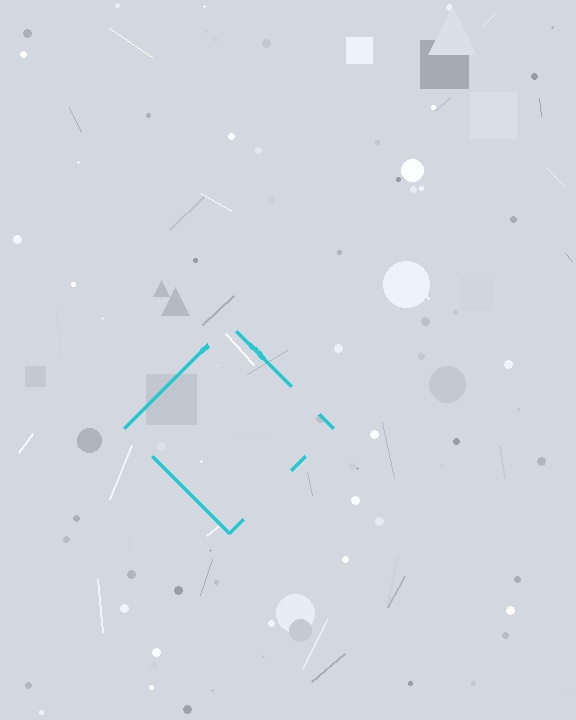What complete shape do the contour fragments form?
The contour fragments form a diamond.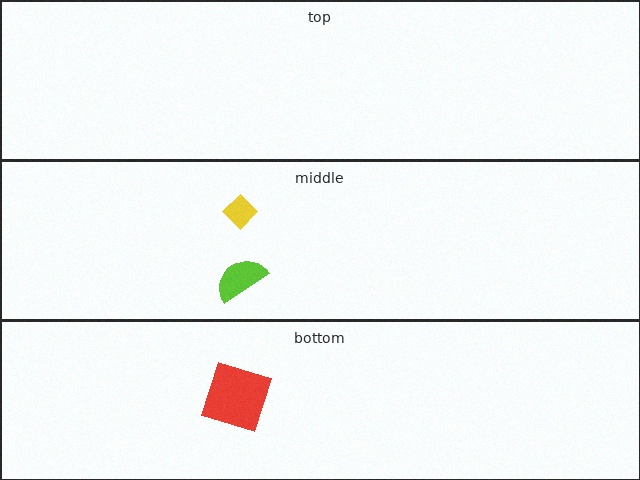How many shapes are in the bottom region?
1.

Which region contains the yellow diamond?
The middle region.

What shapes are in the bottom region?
The red square.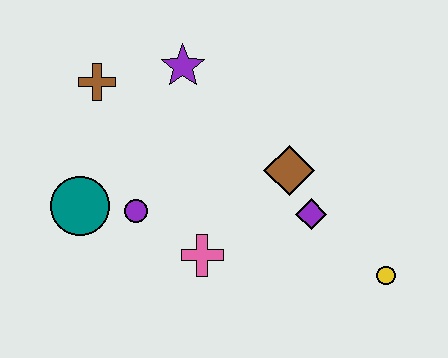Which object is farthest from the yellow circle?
The brown cross is farthest from the yellow circle.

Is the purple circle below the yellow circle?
No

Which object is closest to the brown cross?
The purple star is closest to the brown cross.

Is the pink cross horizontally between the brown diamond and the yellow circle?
No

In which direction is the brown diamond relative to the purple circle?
The brown diamond is to the right of the purple circle.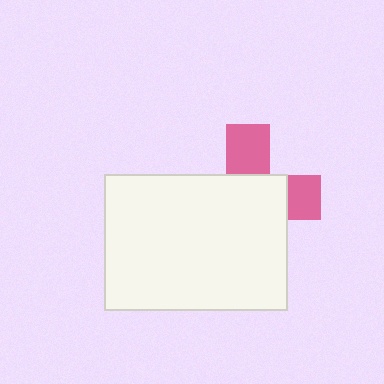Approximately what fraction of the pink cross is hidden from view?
Roughly 66% of the pink cross is hidden behind the white rectangle.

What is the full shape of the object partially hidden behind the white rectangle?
The partially hidden object is a pink cross.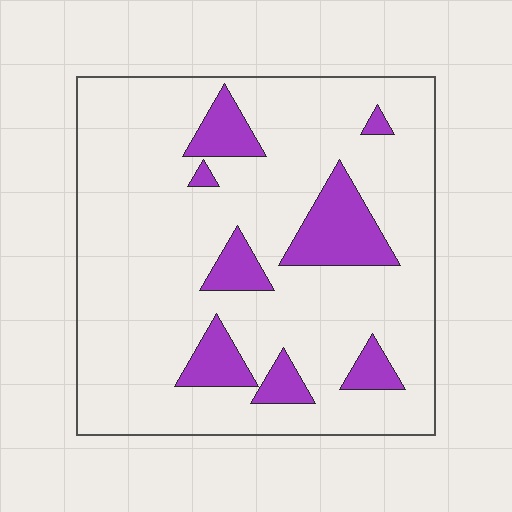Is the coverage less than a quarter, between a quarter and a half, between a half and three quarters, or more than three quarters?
Less than a quarter.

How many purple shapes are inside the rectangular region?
8.